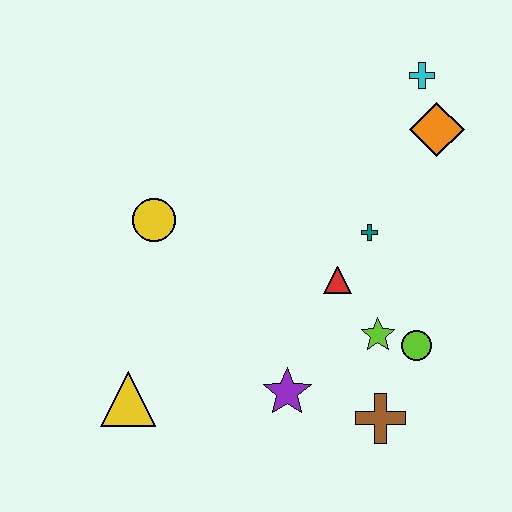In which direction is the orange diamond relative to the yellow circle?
The orange diamond is to the right of the yellow circle.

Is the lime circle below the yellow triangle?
No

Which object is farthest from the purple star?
The cyan cross is farthest from the purple star.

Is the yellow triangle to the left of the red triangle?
Yes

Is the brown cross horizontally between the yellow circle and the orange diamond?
Yes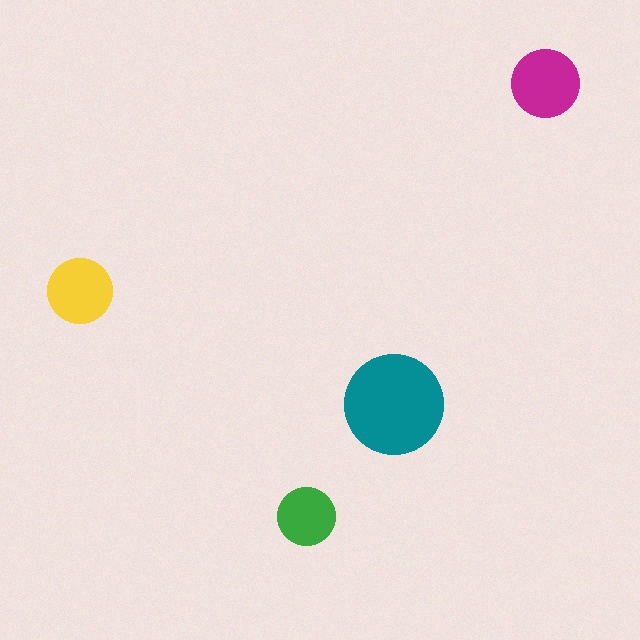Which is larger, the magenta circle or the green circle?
The magenta one.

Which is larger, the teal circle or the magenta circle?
The teal one.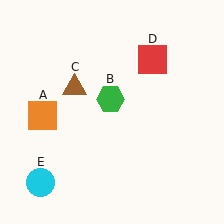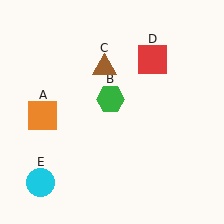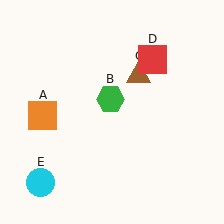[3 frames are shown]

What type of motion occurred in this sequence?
The brown triangle (object C) rotated clockwise around the center of the scene.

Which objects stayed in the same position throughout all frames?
Orange square (object A) and green hexagon (object B) and red square (object D) and cyan circle (object E) remained stationary.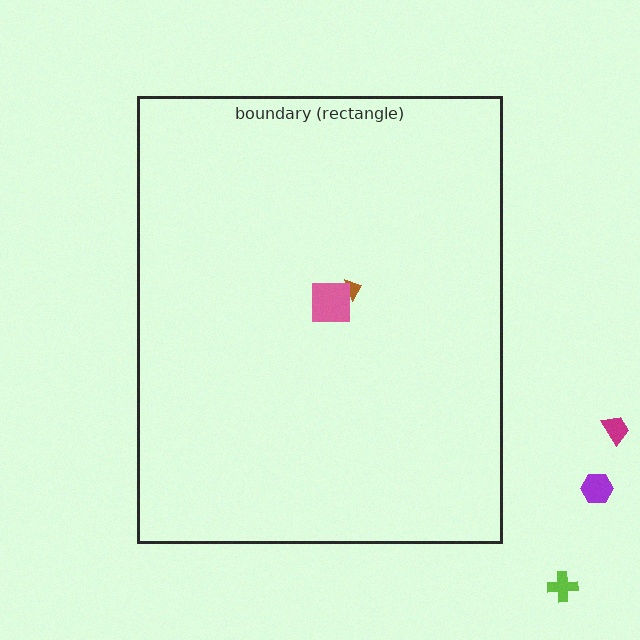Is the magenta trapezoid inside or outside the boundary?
Outside.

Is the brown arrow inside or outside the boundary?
Inside.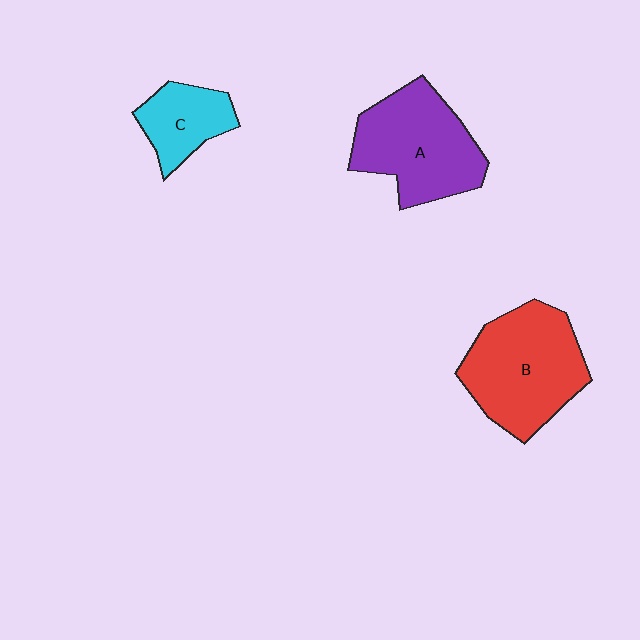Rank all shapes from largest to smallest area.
From largest to smallest: B (red), A (purple), C (cyan).